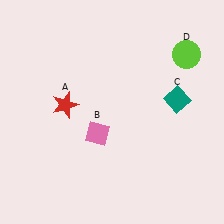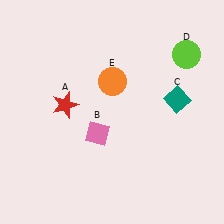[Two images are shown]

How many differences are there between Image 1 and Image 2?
There is 1 difference between the two images.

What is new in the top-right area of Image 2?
An orange circle (E) was added in the top-right area of Image 2.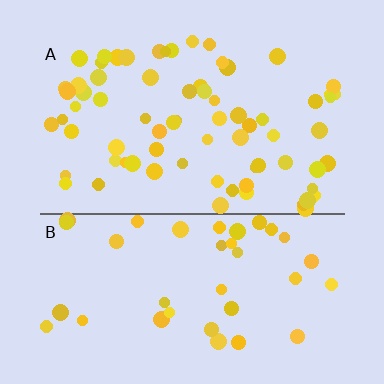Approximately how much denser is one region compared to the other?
Approximately 1.9× — region A over region B.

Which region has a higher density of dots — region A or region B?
A (the top).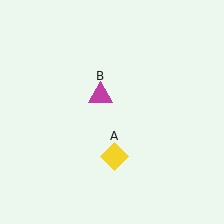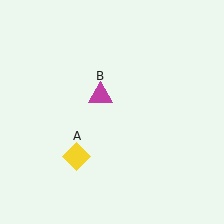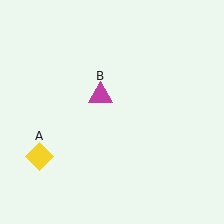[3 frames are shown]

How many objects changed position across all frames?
1 object changed position: yellow diamond (object A).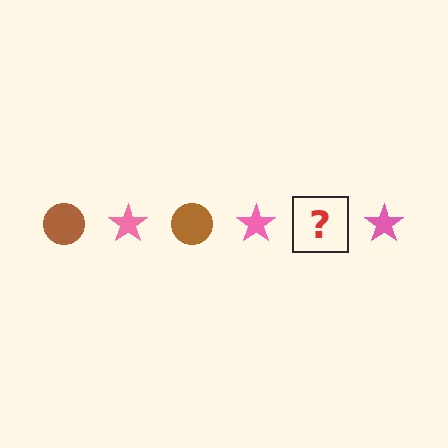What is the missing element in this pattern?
The missing element is a brown circle.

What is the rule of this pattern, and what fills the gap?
The rule is that the pattern alternates between brown circle and pink star. The gap should be filled with a brown circle.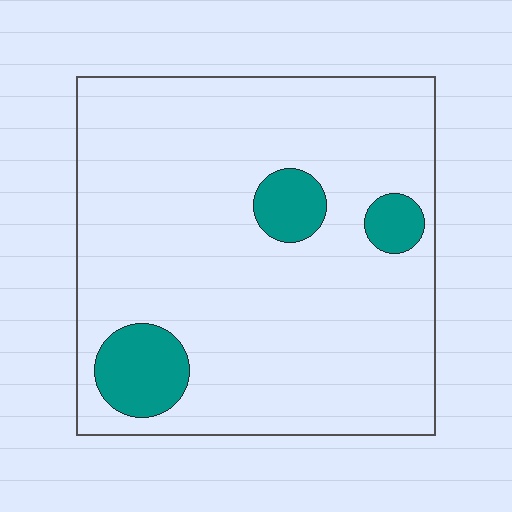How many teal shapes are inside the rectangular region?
3.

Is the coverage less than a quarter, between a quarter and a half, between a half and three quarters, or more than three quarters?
Less than a quarter.